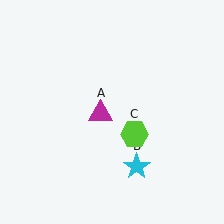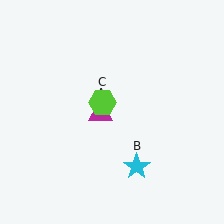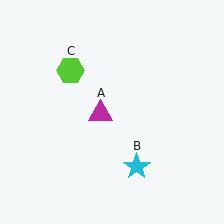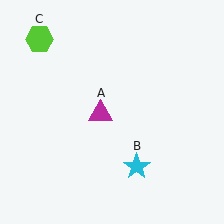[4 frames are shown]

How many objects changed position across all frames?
1 object changed position: lime hexagon (object C).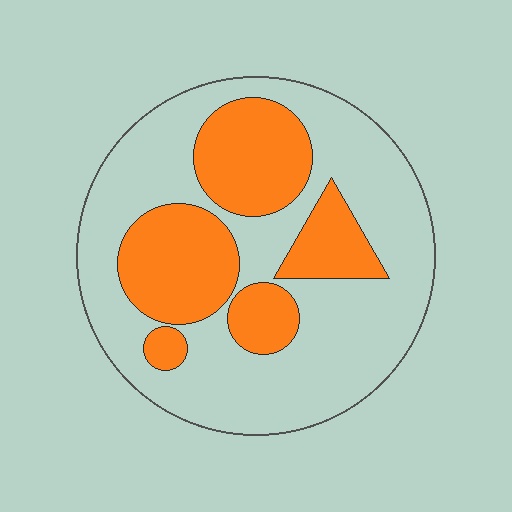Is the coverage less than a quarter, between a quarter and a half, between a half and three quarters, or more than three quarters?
Between a quarter and a half.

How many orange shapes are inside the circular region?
5.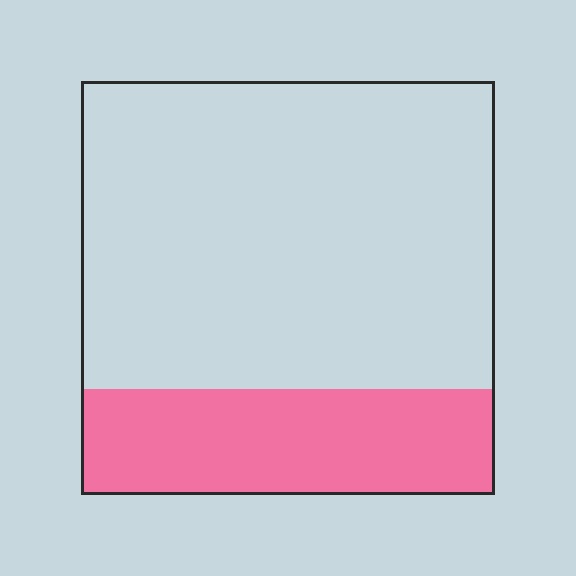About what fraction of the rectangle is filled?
About one quarter (1/4).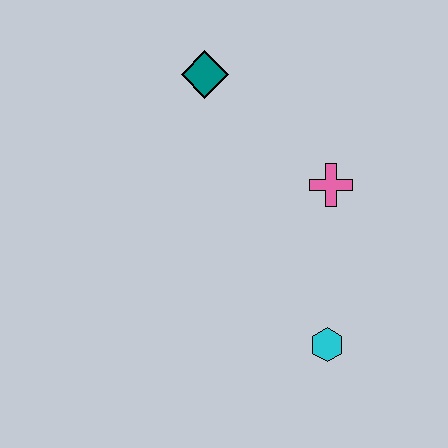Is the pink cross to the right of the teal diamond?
Yes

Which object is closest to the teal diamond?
The pink cross is closest to the teal diamond.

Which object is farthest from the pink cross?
The teal diamond is farthest from the pink cross.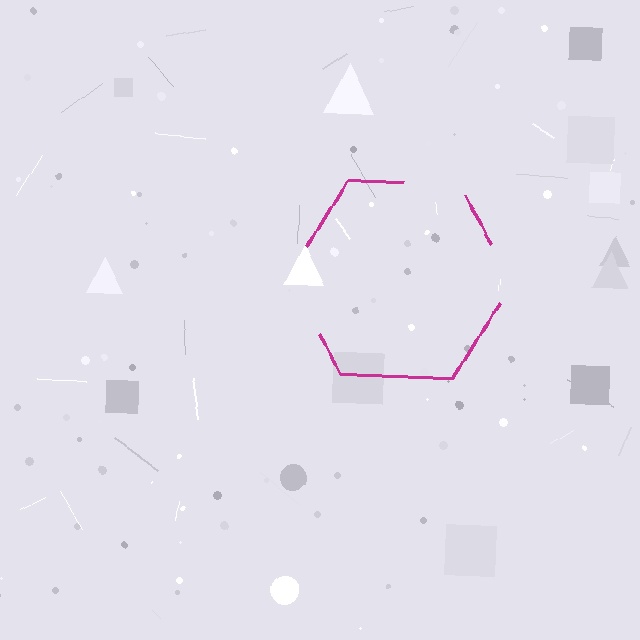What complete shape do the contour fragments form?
The contour fragments form a hexagon.